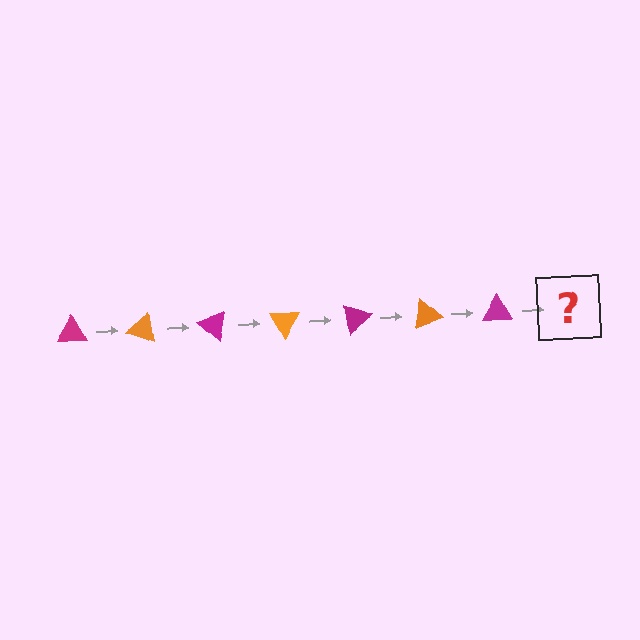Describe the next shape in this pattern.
It should be an orange triangle, rotated 140 degrees from the start.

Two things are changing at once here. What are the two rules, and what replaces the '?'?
The two rules are that it rotates 20 degrees each step and the color cycles through magenta and orange. The '?' should be an orange triangle, rotated 140 degrees from the start.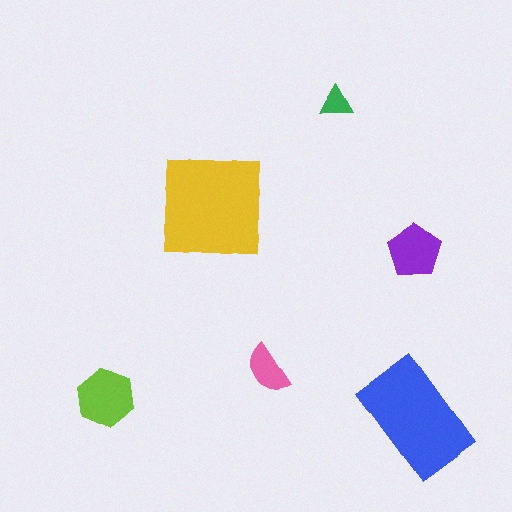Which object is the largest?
The yellow square.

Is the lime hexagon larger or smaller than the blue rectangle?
Smaller.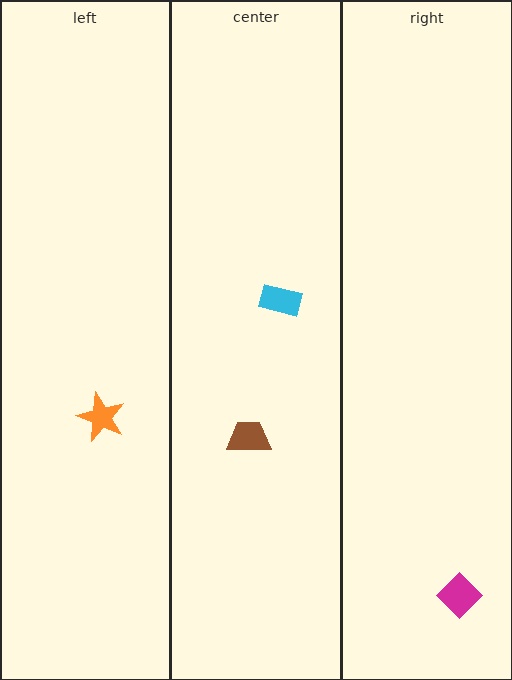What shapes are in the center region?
The brown trapezoid, the cyan rectangle.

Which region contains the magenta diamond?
The right region.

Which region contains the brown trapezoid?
The center region.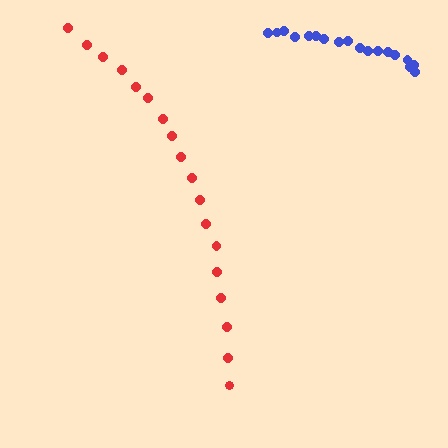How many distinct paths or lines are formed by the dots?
There are 2 distinct paths.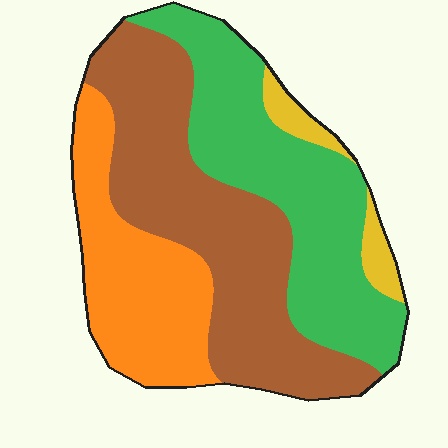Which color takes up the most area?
Brown, at roughly 40%.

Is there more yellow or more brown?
Brown.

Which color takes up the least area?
Yellow, at roughly 5%.